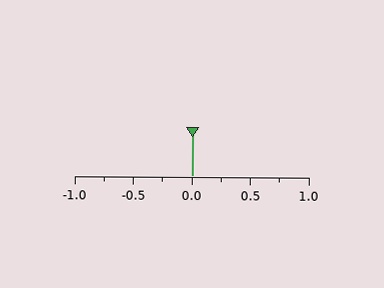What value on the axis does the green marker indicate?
The marker indicates approximately 0.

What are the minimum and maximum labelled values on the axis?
The axis runs from -1.0 to 1.0.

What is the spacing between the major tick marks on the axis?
The major ticks are spaced 0.5 apart.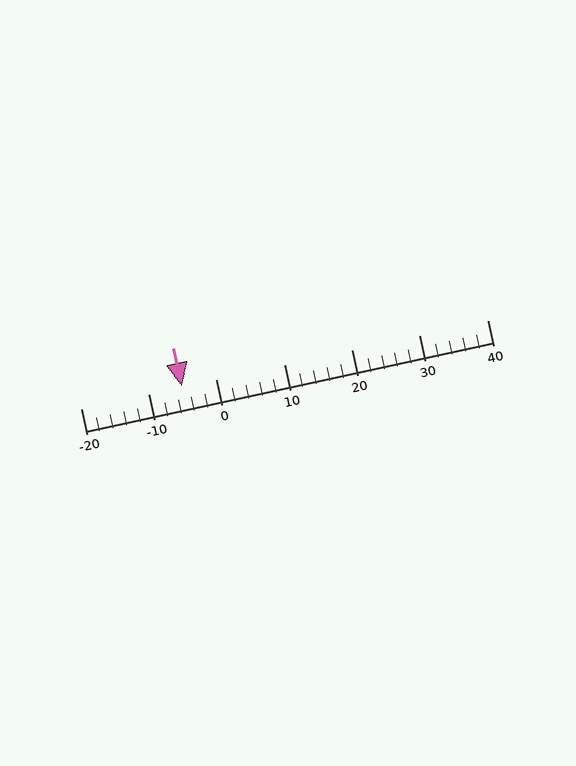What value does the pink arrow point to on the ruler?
The pink arrow points to approximately -5.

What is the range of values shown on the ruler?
The ruler shows values from -20 to 40.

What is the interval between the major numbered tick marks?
The major tick marks are spaced 10 units apart.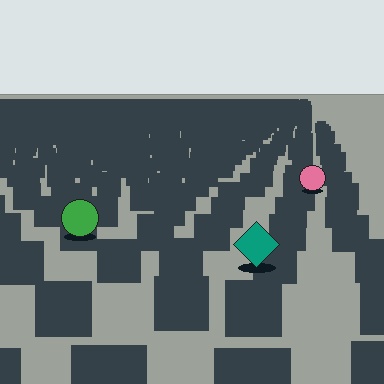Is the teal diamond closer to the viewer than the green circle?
Yes. The teal diamond is closer — you can tell from the texture gradient: the ground texture is coarser near it.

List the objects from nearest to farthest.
From nearest to farthest: the teal diamond, the green circle, the pink circle.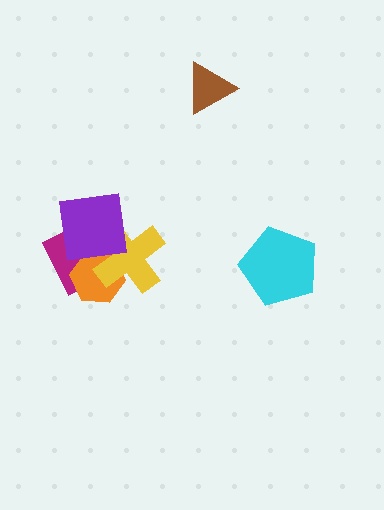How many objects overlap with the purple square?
3 objects overlap with the purple square.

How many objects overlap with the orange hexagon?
3 objects overlap with the orange hexagon.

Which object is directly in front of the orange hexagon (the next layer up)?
The yellow cross is directly in front of the orange hexagon.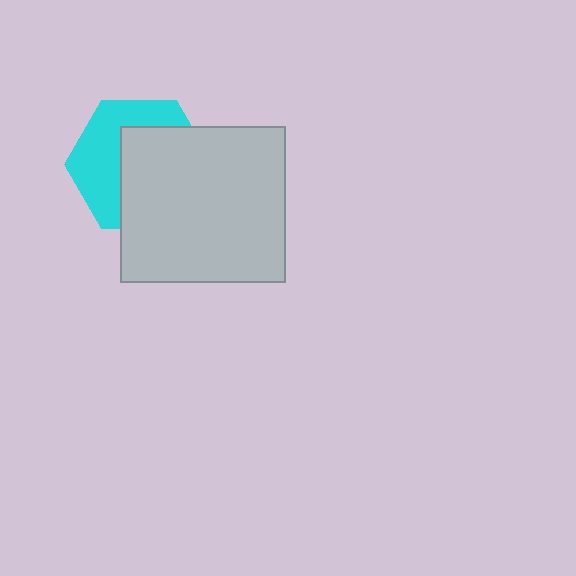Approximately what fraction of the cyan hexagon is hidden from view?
Roughly 56% of the cyan hexagon is hidden behind the light gray rectangle.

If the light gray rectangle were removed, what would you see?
You would see the complete cyan hexagon.